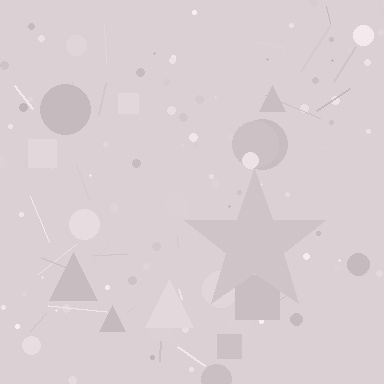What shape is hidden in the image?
A star is hidden in the image.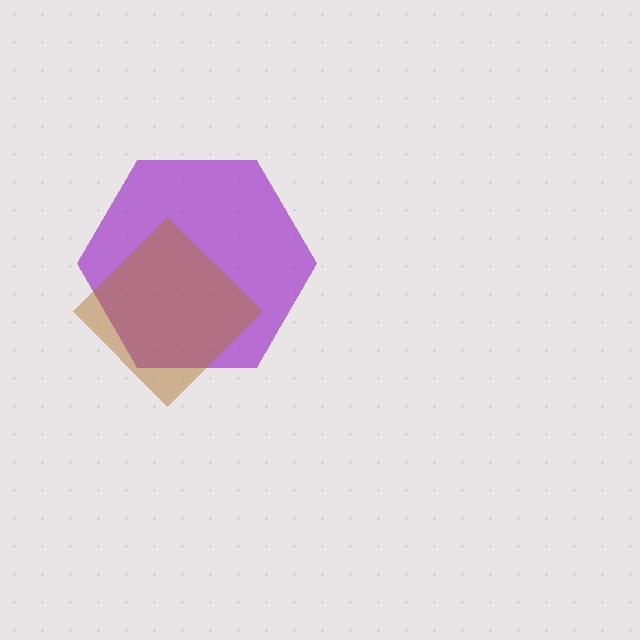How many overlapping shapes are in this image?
There are 2 overlapping shapes in the image.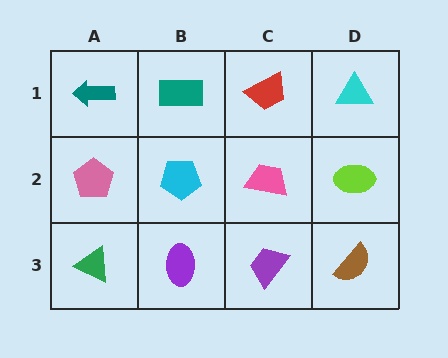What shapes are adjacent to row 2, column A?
A teal arrow (row 1, column A), a green triangle (row 3, column A), a cyan pentagon (row 2, column B).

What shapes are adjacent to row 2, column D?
A cyan triangle (row 1, column D), a brown semicircle (row 3, column D), a pink trapezoid (row 2, column C).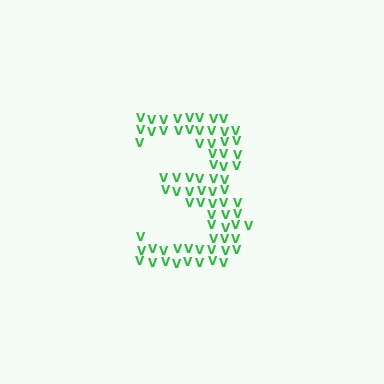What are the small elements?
The small elements are letter V's.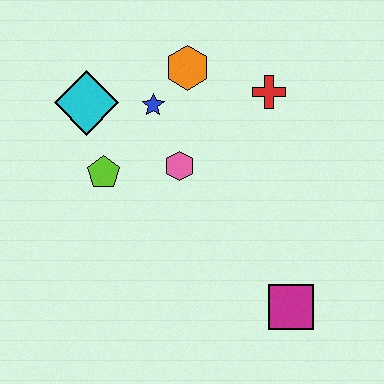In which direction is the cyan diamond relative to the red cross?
The cyan diamond is to the left of the red cross.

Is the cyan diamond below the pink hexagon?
No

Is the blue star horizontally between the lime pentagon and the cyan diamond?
No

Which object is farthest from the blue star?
The magenta square is farthest from the blue star.